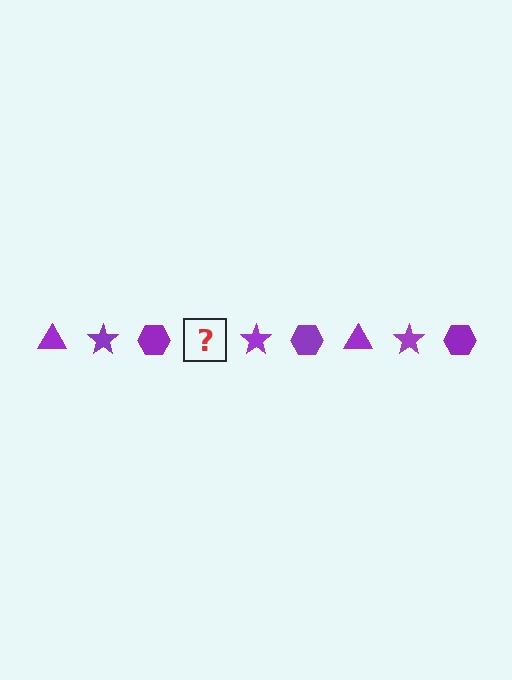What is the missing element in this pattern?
The missing element is a purple triangle.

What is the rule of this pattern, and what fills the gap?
The rule is that the pattern cycles through triangle, star, hexagon shapes in purple. The gap should be filled with a purple triangle.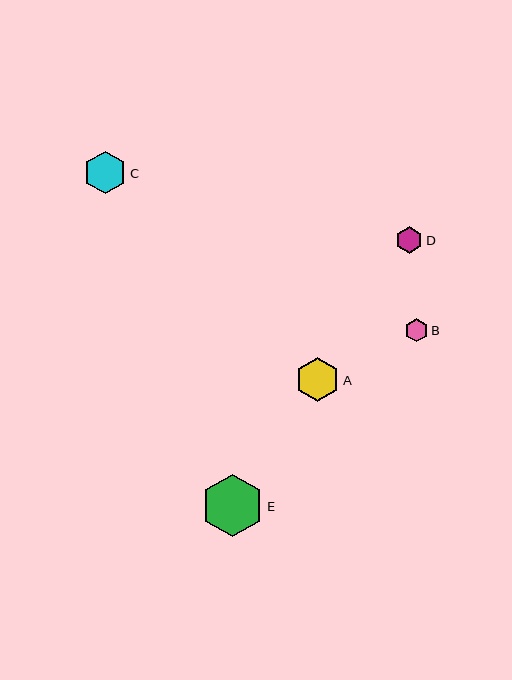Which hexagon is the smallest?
Hexagon B is the smallest with a size of approximately 23 pixels.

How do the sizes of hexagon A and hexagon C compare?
Hexagon A and hexagon C are approximately the same size.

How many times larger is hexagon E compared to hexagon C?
Hexagon E is approximately 1.5 times the size of hexagon C.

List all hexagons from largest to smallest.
From largest to smallest: E, A, C, D, B.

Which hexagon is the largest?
Hexagon E is the largest with a size of approximately 63 pixels.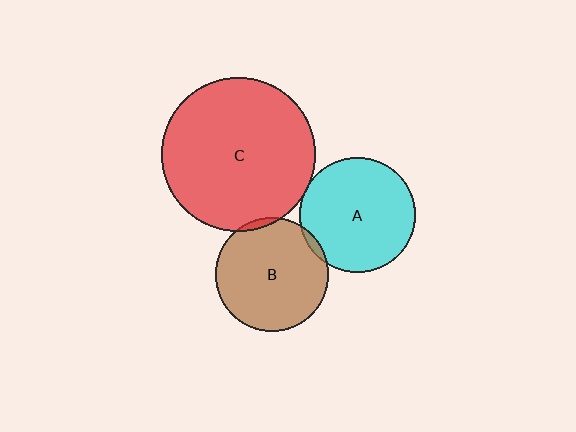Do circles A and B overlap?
Yes.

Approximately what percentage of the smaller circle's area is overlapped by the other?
Approximately 5%.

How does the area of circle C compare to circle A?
Approximately 1.8 times.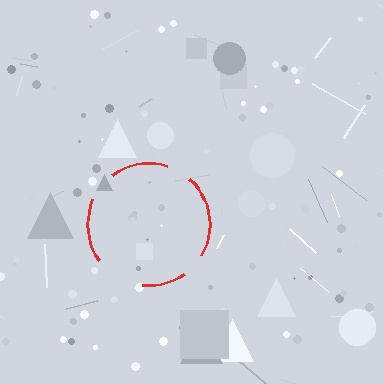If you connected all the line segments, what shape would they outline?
They would outline a circle.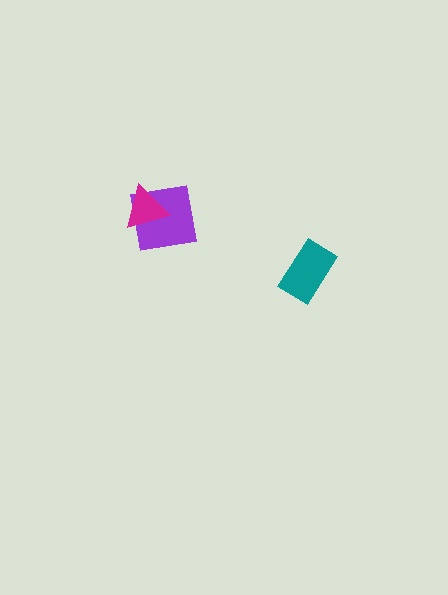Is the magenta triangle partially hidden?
No, no other shape covers it.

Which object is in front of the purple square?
The magenta triangle is in front of the purple square.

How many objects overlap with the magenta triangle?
1 object overlaps with the magenta triangle.